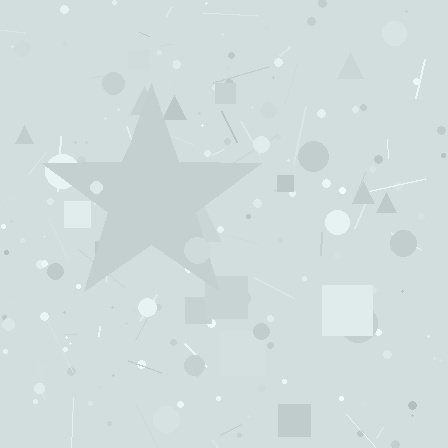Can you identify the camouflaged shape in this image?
The camouflaged shape is a star.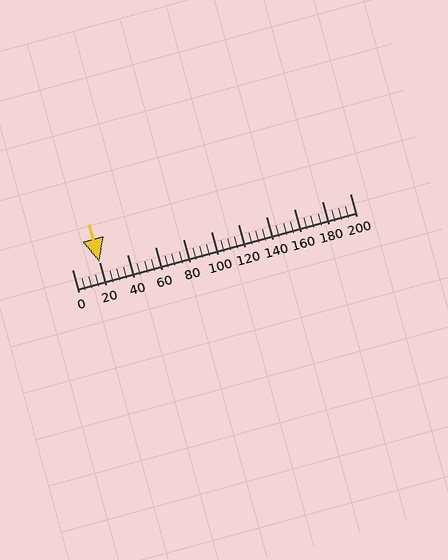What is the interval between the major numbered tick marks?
The major tick marks are spaced 20 units apart.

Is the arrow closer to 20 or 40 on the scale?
The arrow is closer to 20.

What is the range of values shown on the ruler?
The ruler shows values from 0 to 200.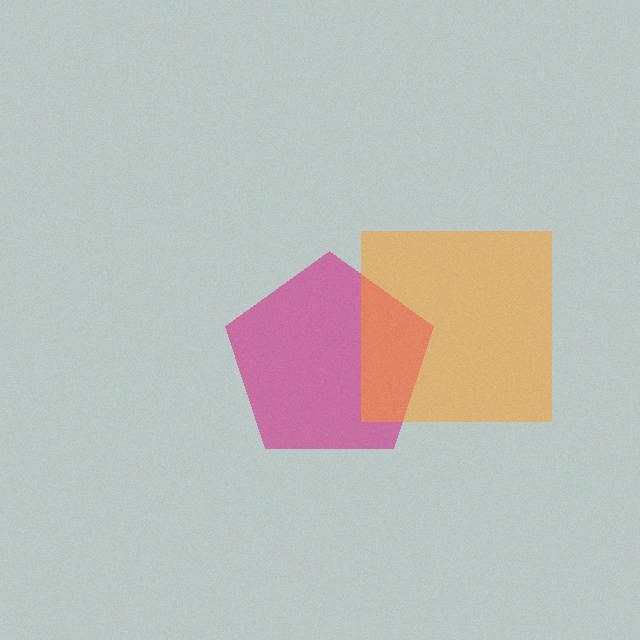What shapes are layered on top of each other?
The layered shapes are: a magenta pentagon, an orange square.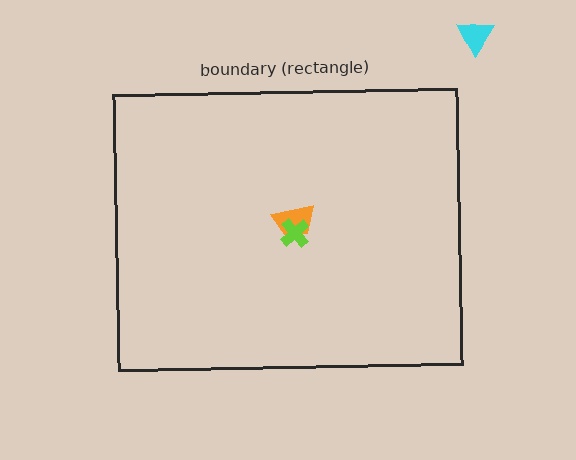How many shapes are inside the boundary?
2 inside, 1 outside.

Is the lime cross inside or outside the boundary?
Inside.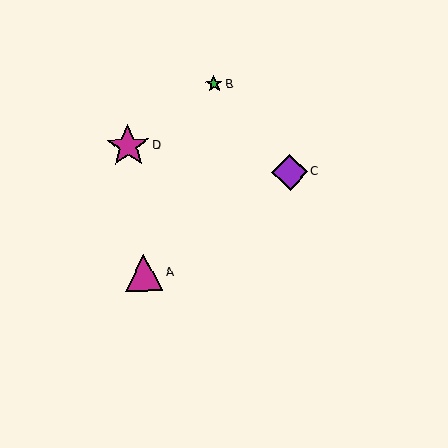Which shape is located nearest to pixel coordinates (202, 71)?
The green star (labeled B) at (214, 84) is nearest to that location.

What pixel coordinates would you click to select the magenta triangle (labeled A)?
Click at (144, 273) to select the magenta triangle A.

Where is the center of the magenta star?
The center of the magenta star is at (128, 146).